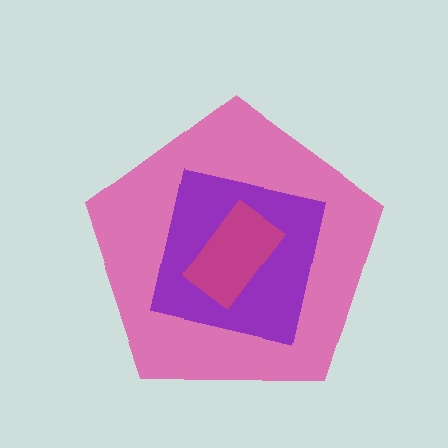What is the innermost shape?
The magenta rectangle.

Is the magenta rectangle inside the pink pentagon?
Yes.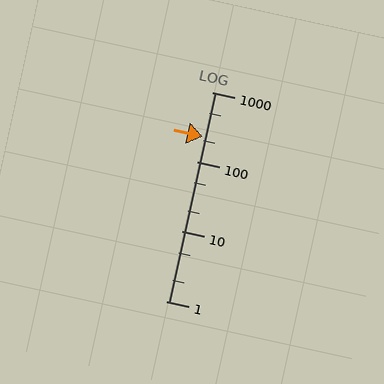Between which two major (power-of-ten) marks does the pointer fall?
The pointer is between 100 and 1000.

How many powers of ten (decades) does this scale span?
The scale spans 3 decades, from 1 to 1000.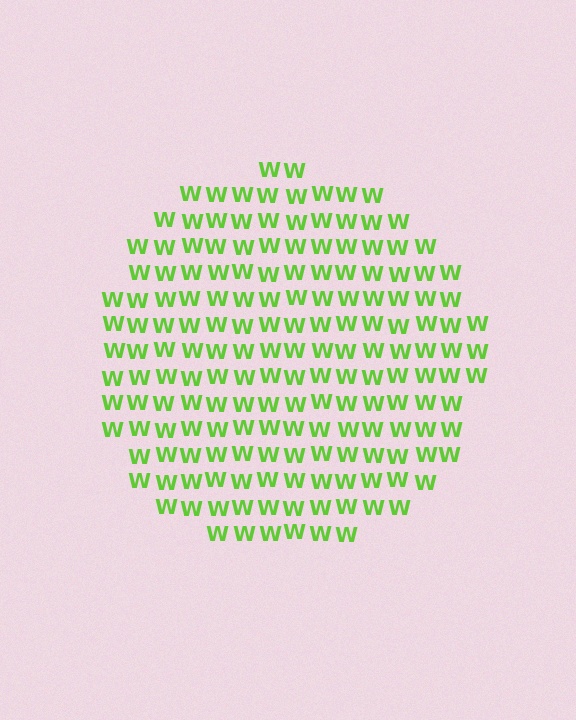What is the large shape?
The large shape is a circle.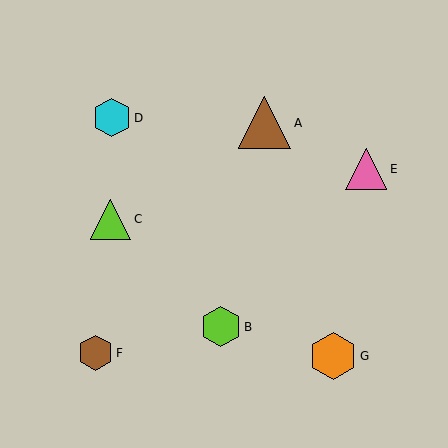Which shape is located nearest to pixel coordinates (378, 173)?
The pink triangle (labeled E) at (366, 169) is nearest to that location.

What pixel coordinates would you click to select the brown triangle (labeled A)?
Click at (265, 123) to select the brown triangle A.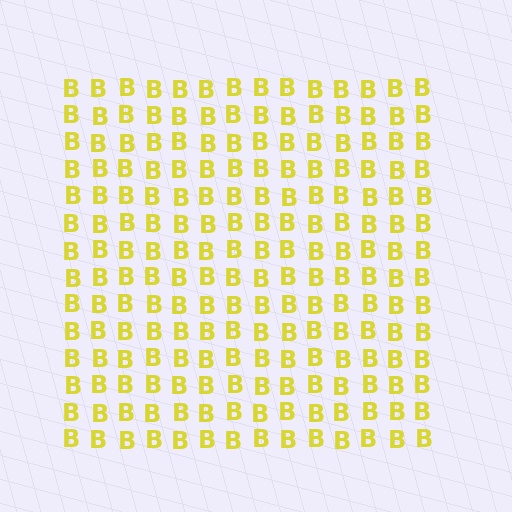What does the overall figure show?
The overall figure shows a square.